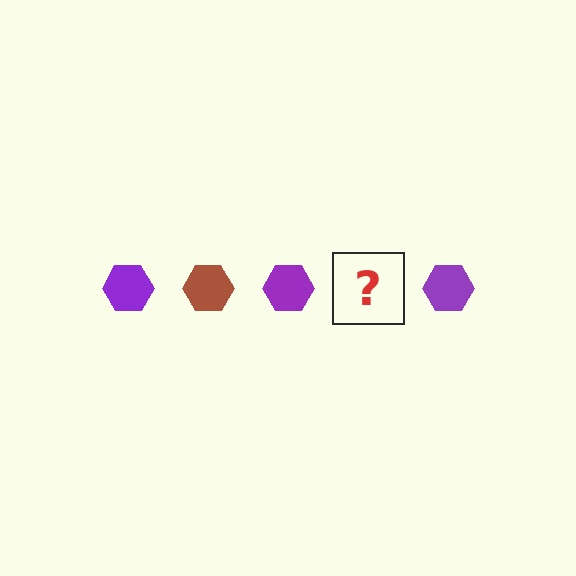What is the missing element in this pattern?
The missing element is a brown hexagon.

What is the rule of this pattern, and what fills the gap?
The rule is that the pattern cycles through purple, brown hexagons. The gap should be filled with a brown hexagon.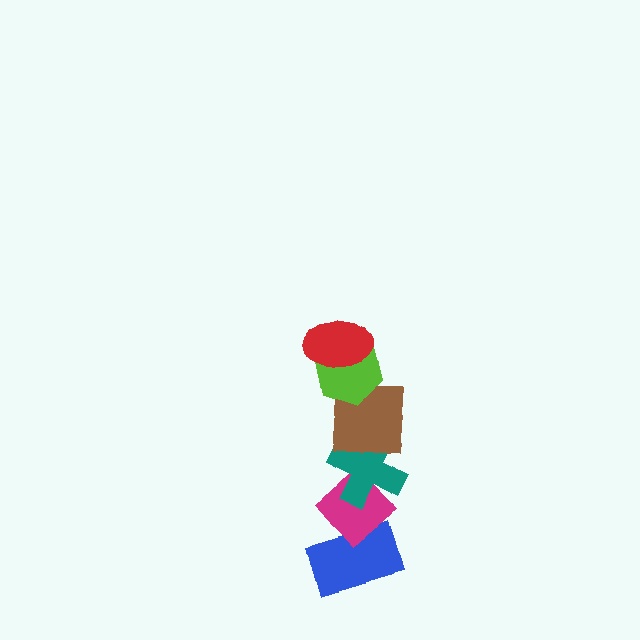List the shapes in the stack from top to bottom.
From top to bottom: the red ellipse, the lime hexagon, the brown square, the teal cross, the magenta diamond, the blue rectangle.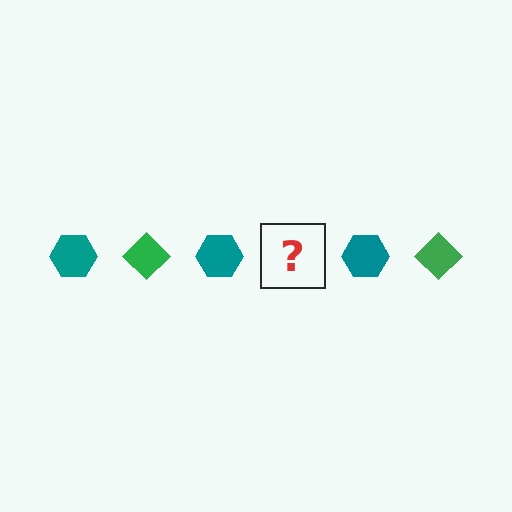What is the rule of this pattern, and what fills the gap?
The rule is that the pattern alternates between teal hexagon and green diamond. The gap should be filled with a green diamond.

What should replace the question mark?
The question mark should be replaced with a green diamond.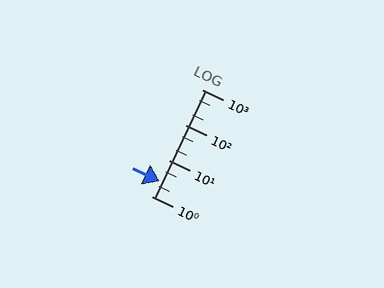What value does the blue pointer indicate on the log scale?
The pointer indicates approximately 2.6.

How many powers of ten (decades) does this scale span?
The scale spans 3 decades, from 1 to 1000.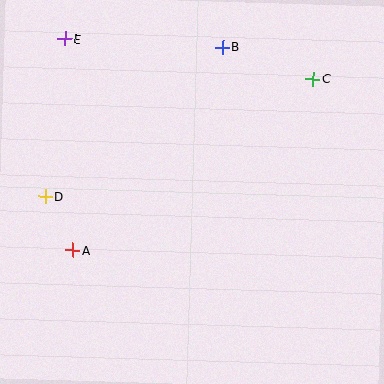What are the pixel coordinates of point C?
Point C is at (313, 79).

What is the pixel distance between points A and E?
The distance between A and E is 211 pixels.